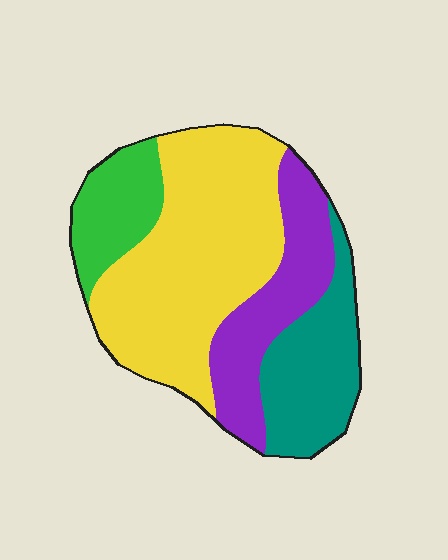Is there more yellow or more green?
Yellow.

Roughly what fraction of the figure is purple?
Purple covers roughly 20% of the figure.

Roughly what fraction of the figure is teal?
Teal takes up about one fifth (1/5) of the figure.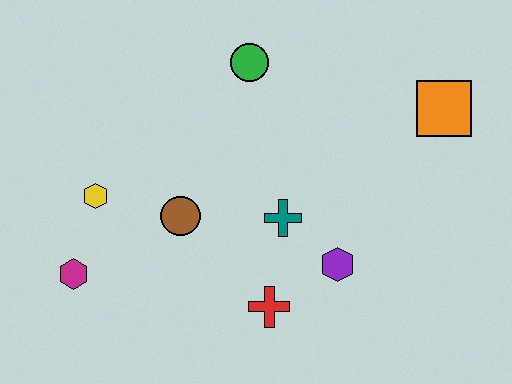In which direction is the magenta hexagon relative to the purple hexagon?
The magenta hexagon is to the left of the purple hexagon.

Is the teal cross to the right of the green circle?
Yes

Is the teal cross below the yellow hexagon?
Yes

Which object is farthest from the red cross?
The orange square is farthest from the red cross.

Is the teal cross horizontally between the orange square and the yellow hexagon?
Yes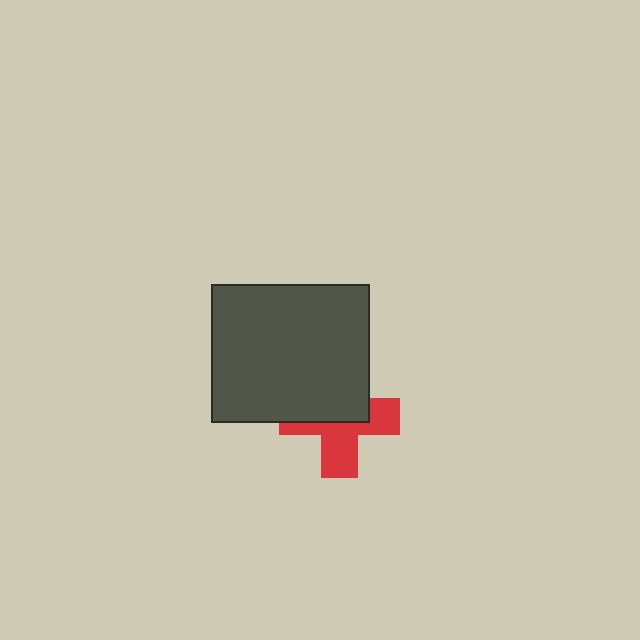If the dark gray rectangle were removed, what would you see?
You would see the complete red cross.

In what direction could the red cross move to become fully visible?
The red cross could move down. That would shift it out from behind the dark gray rectangle entirely.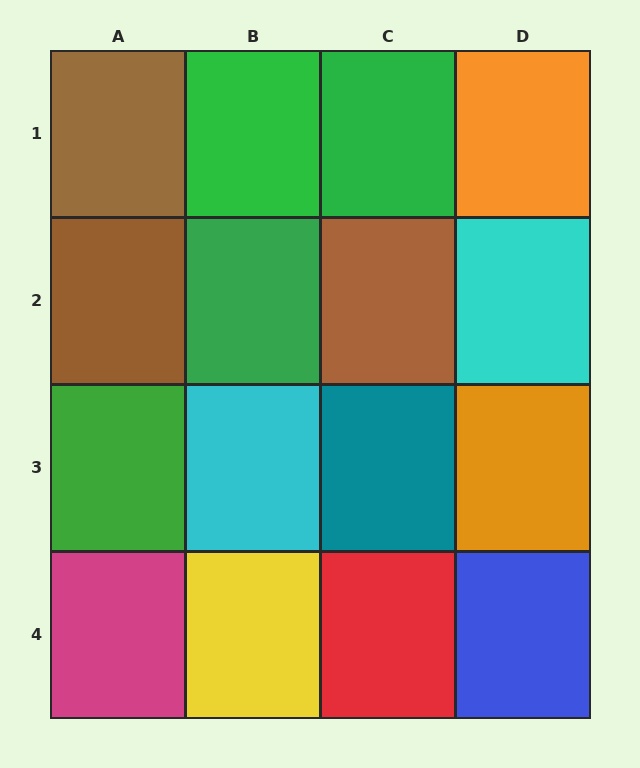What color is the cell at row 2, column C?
Brown.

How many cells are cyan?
2 cells are cyan.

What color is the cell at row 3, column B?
Cyan.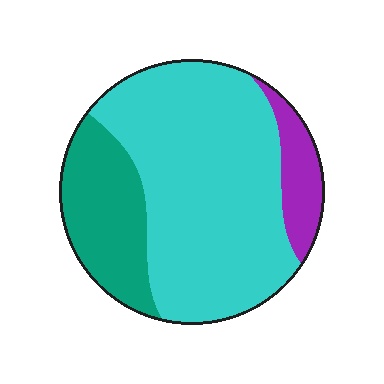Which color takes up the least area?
Purple, at roughly 10%.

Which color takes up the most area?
Cyan, at roughly 65%.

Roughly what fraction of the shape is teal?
Teal takes up between a sixth and a third of the shape.